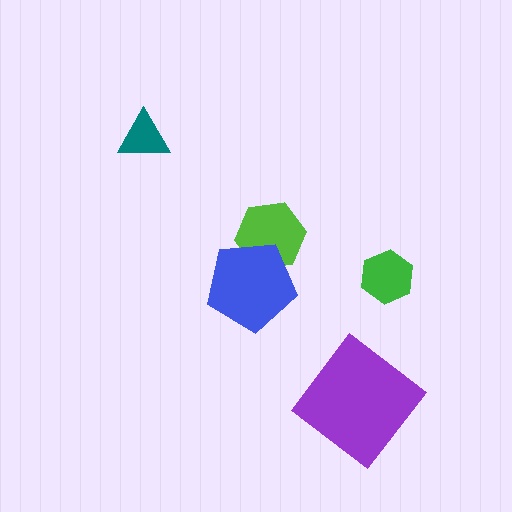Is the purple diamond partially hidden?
No, no other shape covers it.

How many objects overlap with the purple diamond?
0 objects overlap with the purple diamond.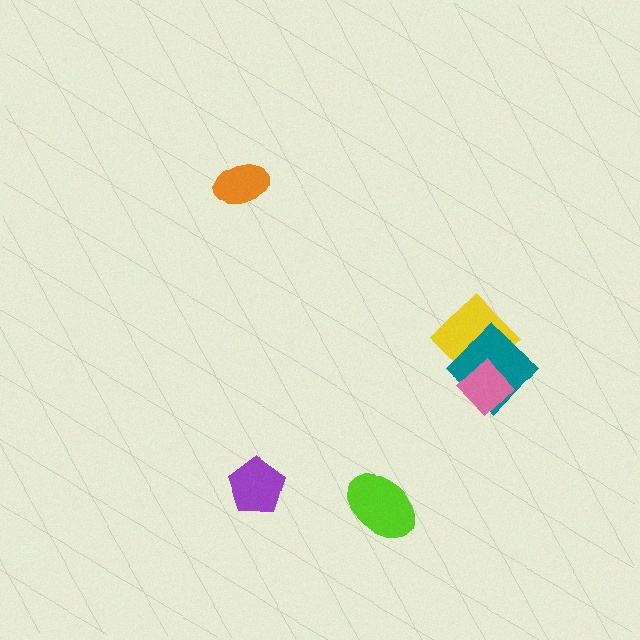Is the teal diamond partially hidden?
Yes, it is partially covered by another shape.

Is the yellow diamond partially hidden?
Yes, it is partially covered by another shape.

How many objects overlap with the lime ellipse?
0 objects overlap with the lime ellipse.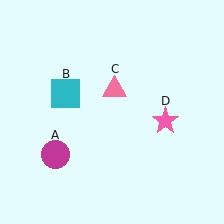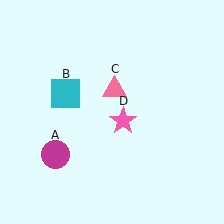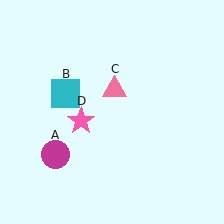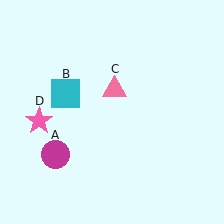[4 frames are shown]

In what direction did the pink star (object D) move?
The pink star (object D) moved left.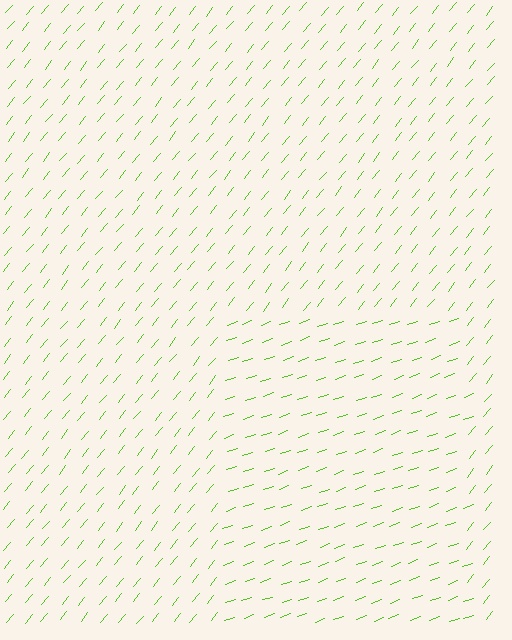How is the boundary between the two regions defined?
The boundary is defined purely by a change in line orientation (approximately 32 degrees difference). All lines are the same color and thickness.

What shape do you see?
I see a rectangle.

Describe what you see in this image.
The image is filled with small lime line segments. A rectangle region in the image has lines oriented differently from the surrounding lines, creating a visible texture boundary.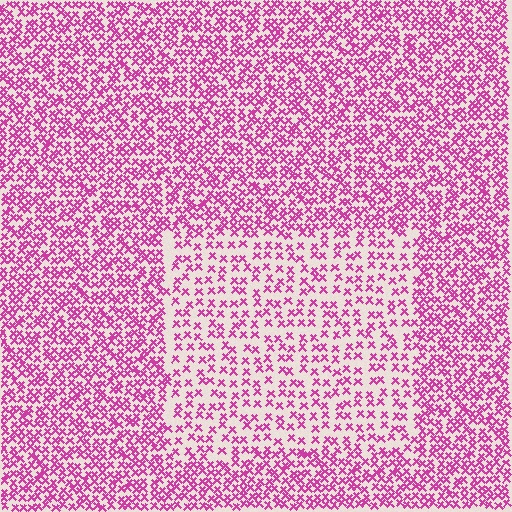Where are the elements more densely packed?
The elements are more densely packed outside the rectangle boundary.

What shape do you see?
I see a rectangle.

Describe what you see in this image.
The image contains small magenta elements arranged at two different densities. A rectangle-shaped region is visible where the elements are less densely packed than the surrounding area.